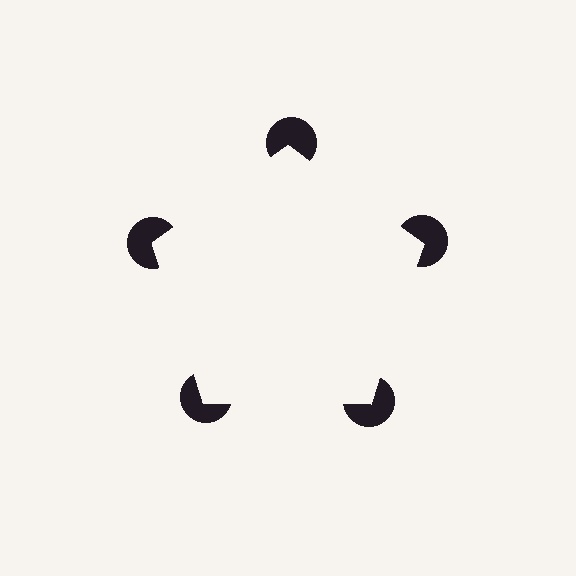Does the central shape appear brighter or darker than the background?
It typically appears slightly brighter than the background, even though no actual brightness change is drawn.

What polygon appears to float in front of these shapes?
An illusory pentagon — its edges are inferred from the aligned wedge cuts in the pac-man discs, not physically drawn.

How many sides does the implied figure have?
5 sides.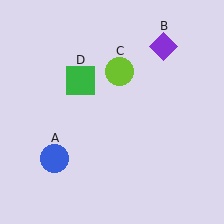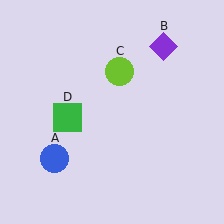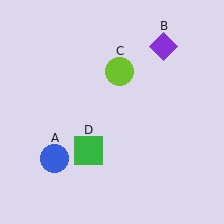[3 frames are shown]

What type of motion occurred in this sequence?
The green square (object D) rotated counterclockwise around the center of the scene.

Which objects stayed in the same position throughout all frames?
Blue circle (object A) and purple diamond (object B) and lime circle (object C) remained stationary.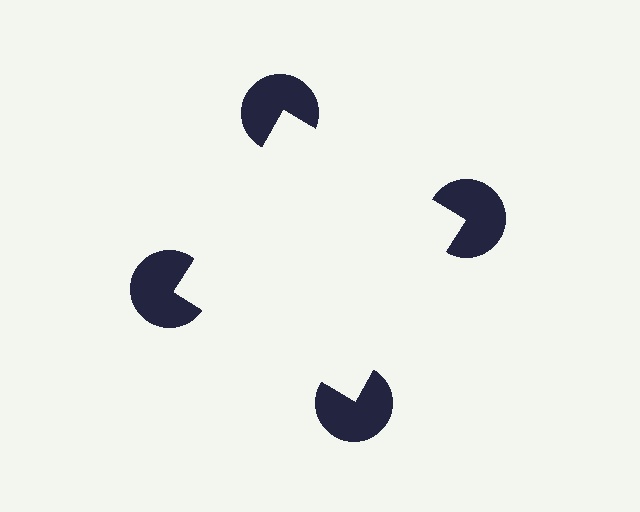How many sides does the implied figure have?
4 sides.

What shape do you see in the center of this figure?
An illusory square — its edges are inferred from the aligned wedge cuts in the pac-man discs, not physically drawn.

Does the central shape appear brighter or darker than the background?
It typically appears slightly brighter than the background, even though no actual brightness change is drawn.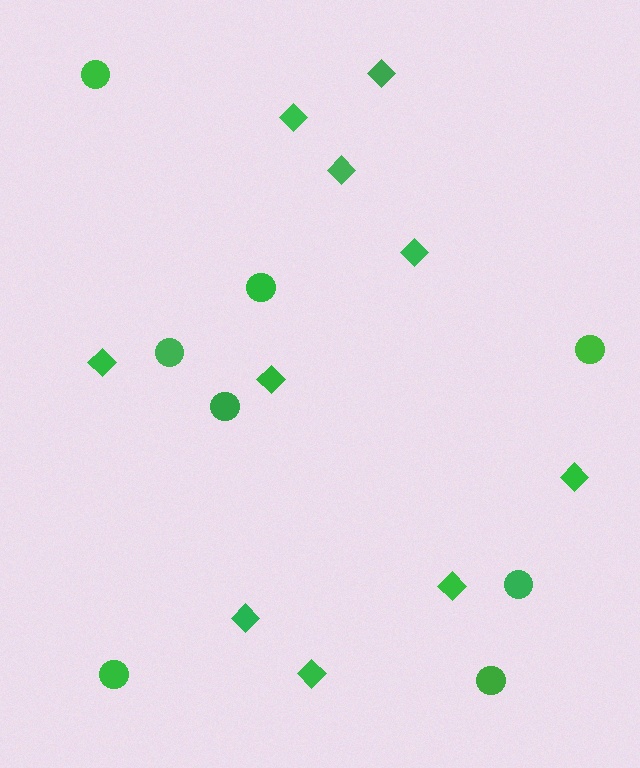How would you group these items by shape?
There are 2 groups: one group of circles (8) and one group of diamonds (10).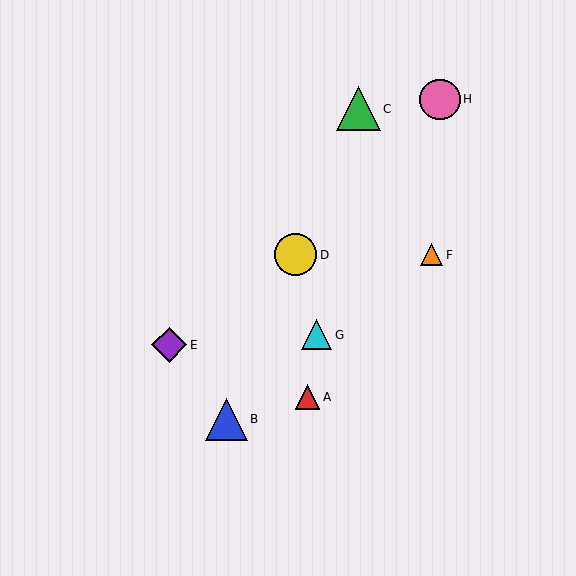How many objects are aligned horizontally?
2 objects (D, F) are aligned horizontally.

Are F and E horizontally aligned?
No, F is at y≈255 and E is at y≈345.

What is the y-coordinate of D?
Object D is at y≈255.